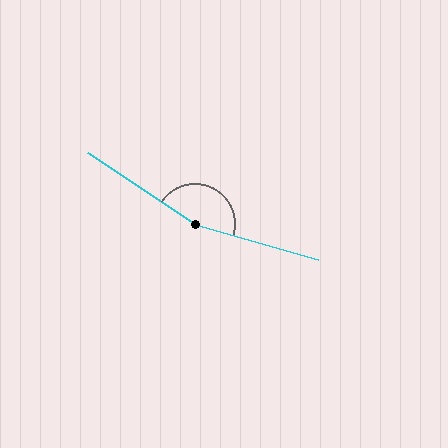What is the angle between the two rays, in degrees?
Approximately 163 degrees.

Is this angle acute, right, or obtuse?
It is obtuse.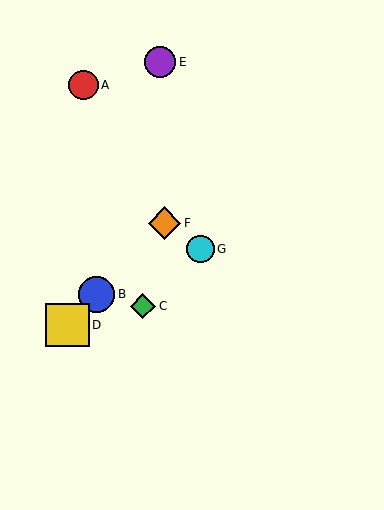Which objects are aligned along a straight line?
Objects B, D, F are aligned along a straight line.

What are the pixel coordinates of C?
Object C is at (143, 306).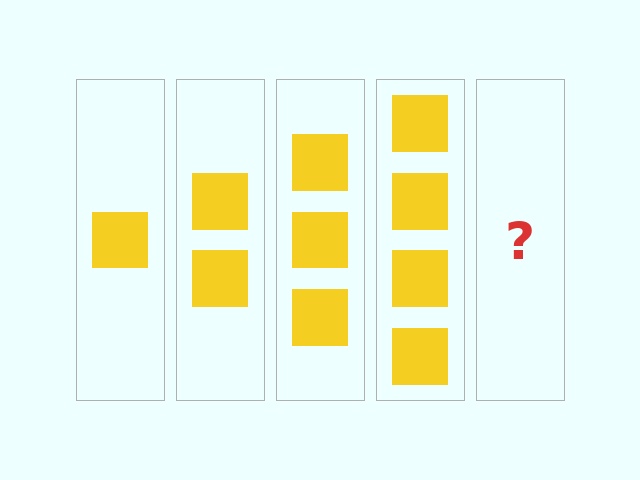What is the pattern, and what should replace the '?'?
The pattern is that each step adds one more square. The '?' should be 5 squares.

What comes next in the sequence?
The next element should be 5 squares.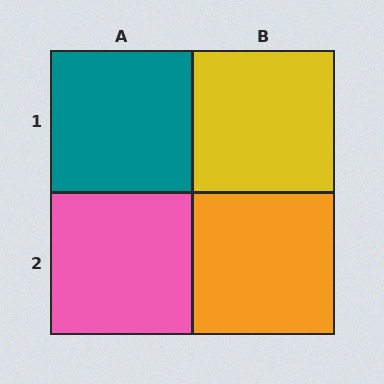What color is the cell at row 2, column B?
Orange.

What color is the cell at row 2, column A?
Pink.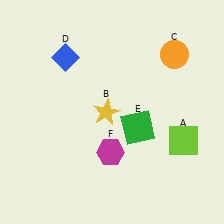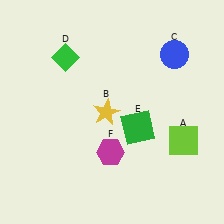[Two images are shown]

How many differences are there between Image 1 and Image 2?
There are 2 differences between the two images.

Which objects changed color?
C changed from orange to blue. D changed from blue to green.